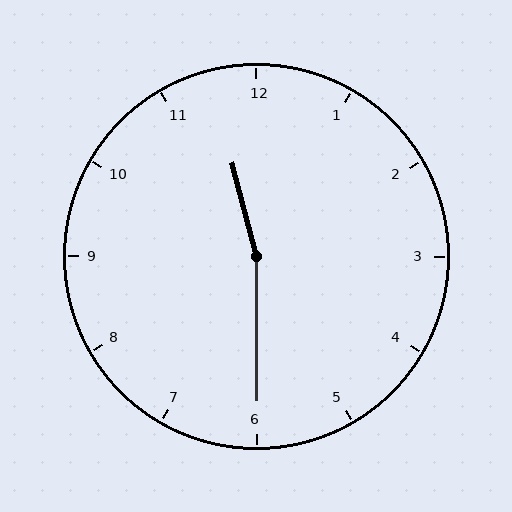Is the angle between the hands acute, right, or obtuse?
It is obtuse.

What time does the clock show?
11:30.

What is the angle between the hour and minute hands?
Approximately 165 degrees.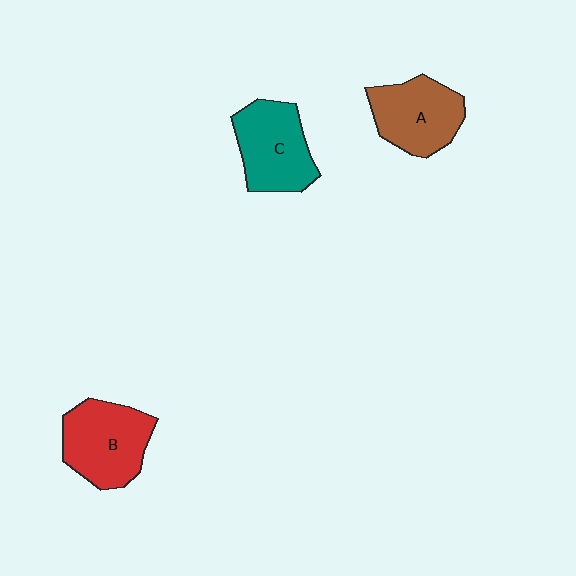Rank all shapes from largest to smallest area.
From largest to smallest: B (red), C (teal), A (brown).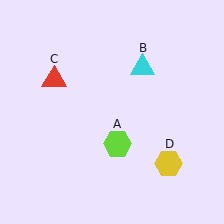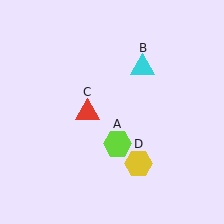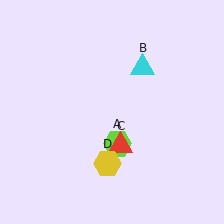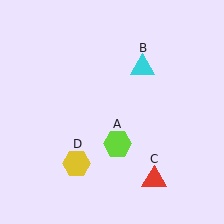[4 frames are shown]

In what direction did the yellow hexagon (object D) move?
The yellow hexagon (object D) moved left.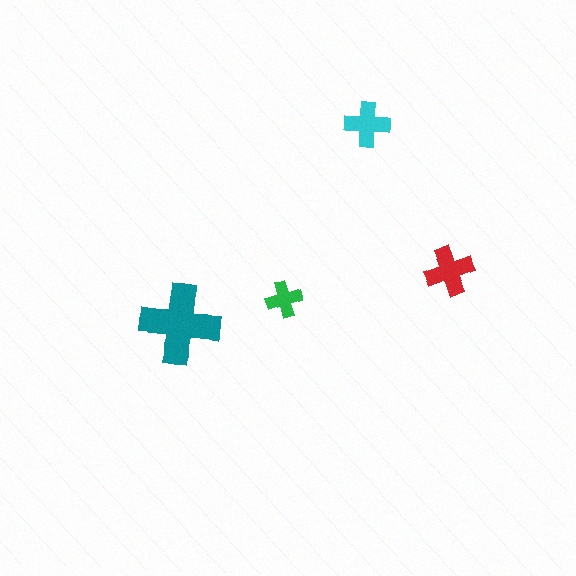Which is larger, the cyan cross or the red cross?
The red one.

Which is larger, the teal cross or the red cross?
The teal one.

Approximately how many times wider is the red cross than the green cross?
About 1.5 times wider.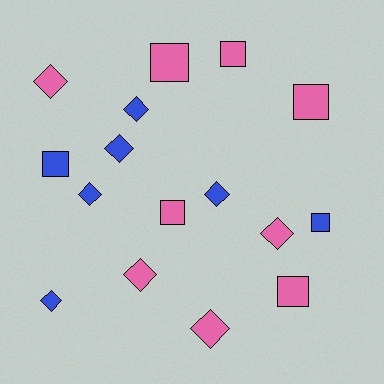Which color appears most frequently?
Pink, with 9 objects.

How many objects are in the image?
There are 16 objects.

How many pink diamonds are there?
There are 4 pink diamonds.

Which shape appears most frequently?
Diamond, with 9 objects.